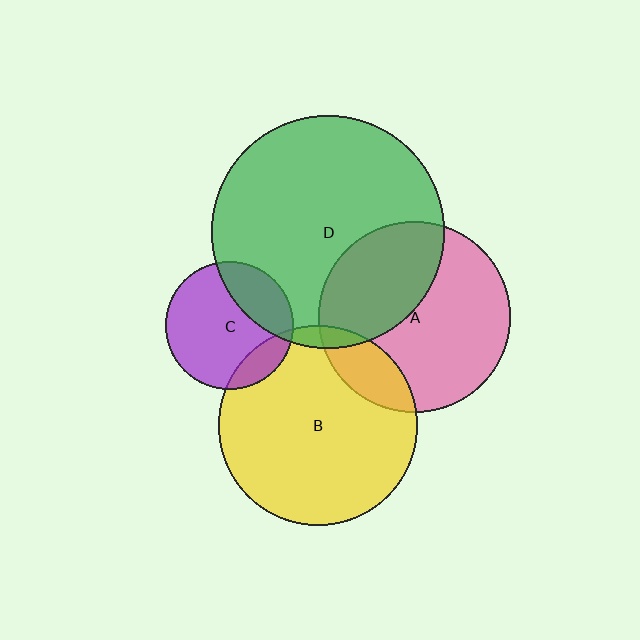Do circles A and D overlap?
Yes.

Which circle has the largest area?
Circle D (green).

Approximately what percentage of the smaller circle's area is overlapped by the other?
Approximately 40%.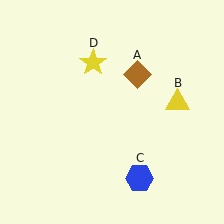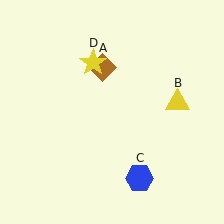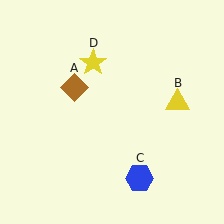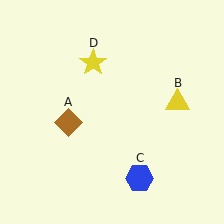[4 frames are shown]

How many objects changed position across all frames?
1 object changed position: brown diamond (object A).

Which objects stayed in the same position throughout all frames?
Yellow triangle (object B) and blue hexagon (object C) and yellow star (object D) remained stationary.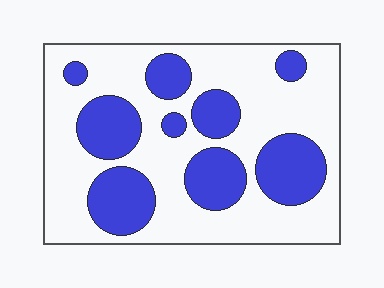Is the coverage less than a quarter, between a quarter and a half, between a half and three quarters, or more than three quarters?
Between a quarter and a half.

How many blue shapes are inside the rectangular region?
9.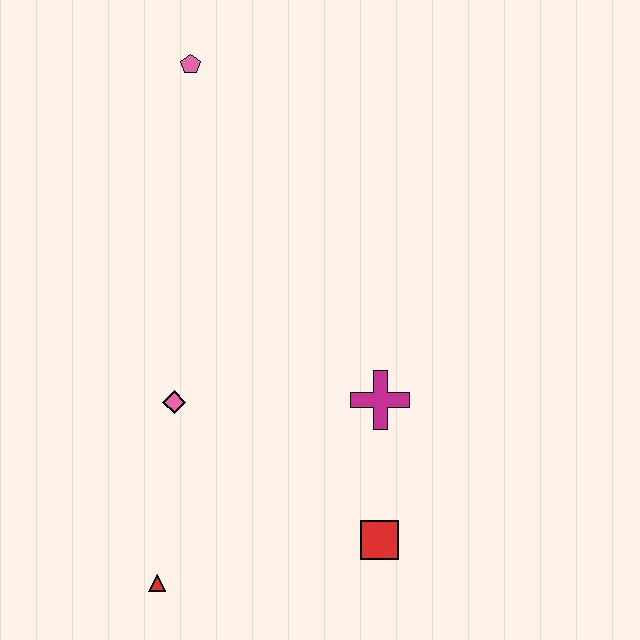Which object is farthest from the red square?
The pink pentagon is farthest from the red square.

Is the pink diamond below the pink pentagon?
Yes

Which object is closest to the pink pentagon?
The pink diamond is closest to the pink pentagon.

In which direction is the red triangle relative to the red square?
The red triangle is to the left of the red square.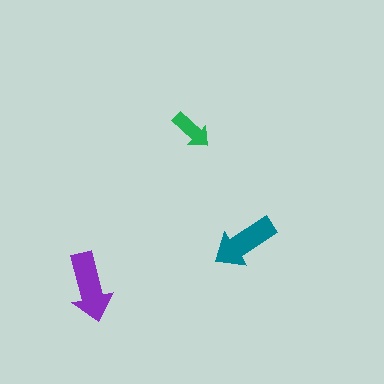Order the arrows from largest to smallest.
the purple one, the teal one, the green one.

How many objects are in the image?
There are 3 objects in the image.